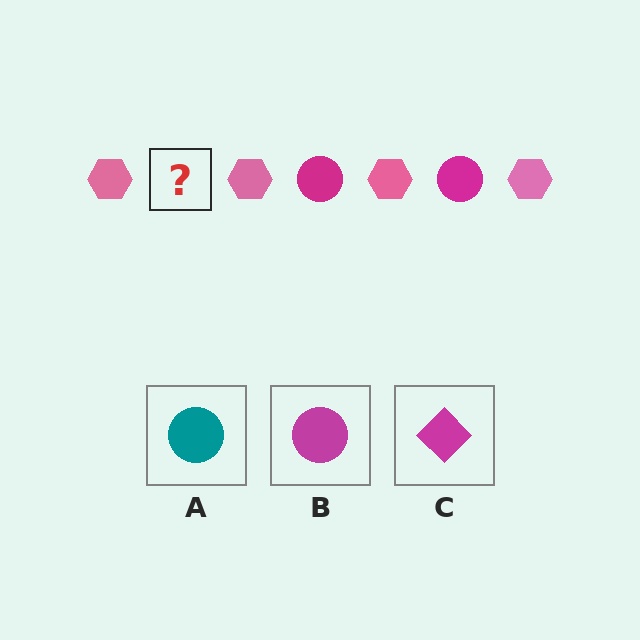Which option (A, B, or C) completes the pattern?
B.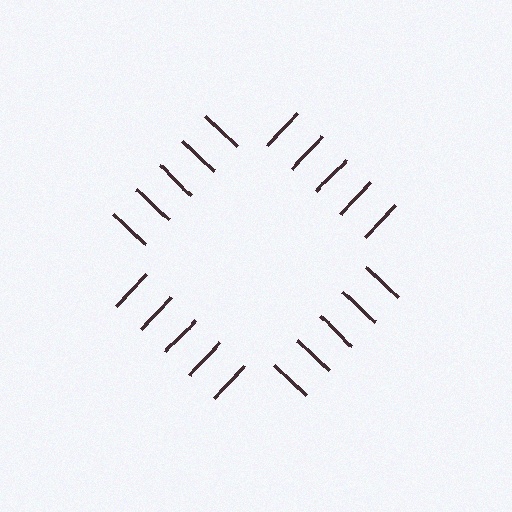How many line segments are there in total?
20 — 5 along each of the 4 edges.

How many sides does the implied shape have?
4 sides — the line-ends trace a square.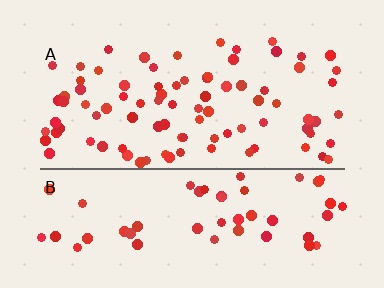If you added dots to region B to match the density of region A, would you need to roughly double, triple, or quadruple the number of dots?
Approximately double.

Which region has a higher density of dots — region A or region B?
A (the top).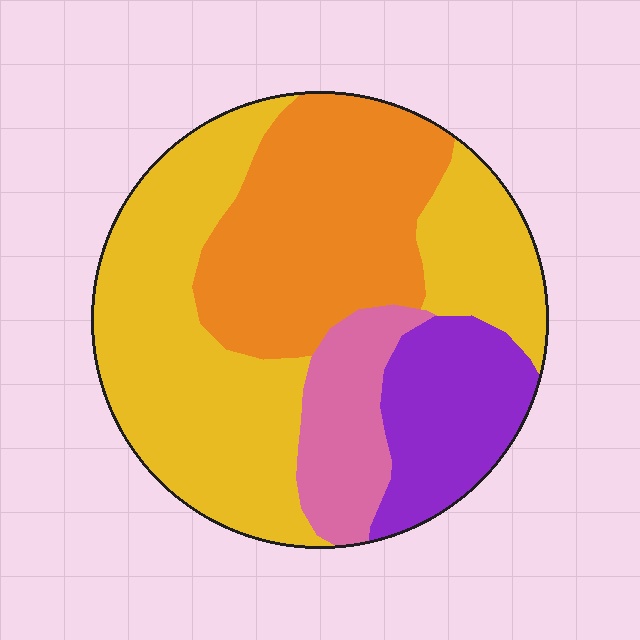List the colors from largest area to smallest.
From largest to smallest: yellow, orange, purple, pink.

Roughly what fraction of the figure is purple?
Purple takes up less than a sixth of the figure.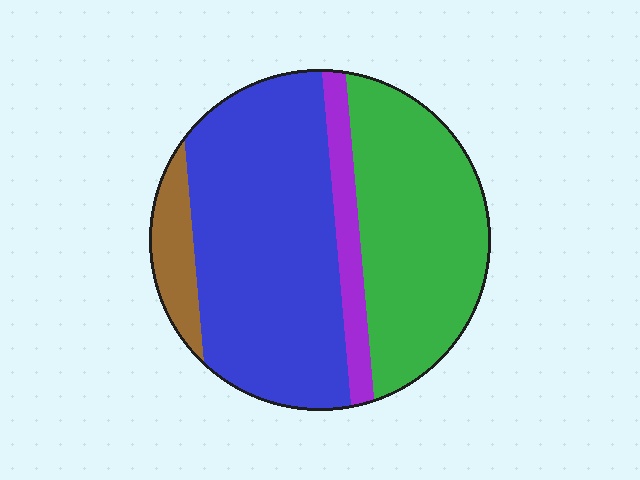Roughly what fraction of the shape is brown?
Brown takes up about one tenth (1/10) of the shape.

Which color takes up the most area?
Blue, at roughly 50%.